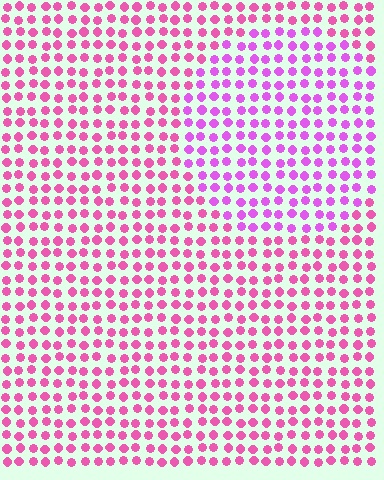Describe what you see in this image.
The image is filled with small pink elements in a uniform arrangement. A circle-shaped region is visible where the elements are tinted to a slightly different hue, forming a subtle color boundary.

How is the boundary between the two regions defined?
The boundary is defined purely by a slight shift in hue (about 29 degrees). Spacing, size, and orientation are identical on both sides.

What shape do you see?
I see a circle.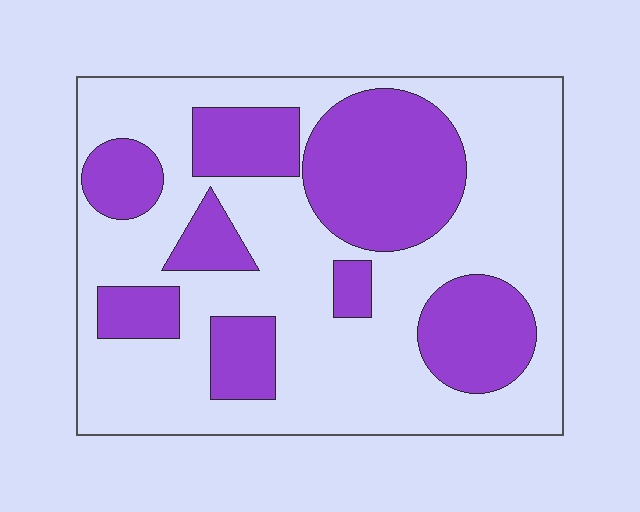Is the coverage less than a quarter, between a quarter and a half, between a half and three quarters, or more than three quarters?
Between a quarter and a half.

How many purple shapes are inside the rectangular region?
8.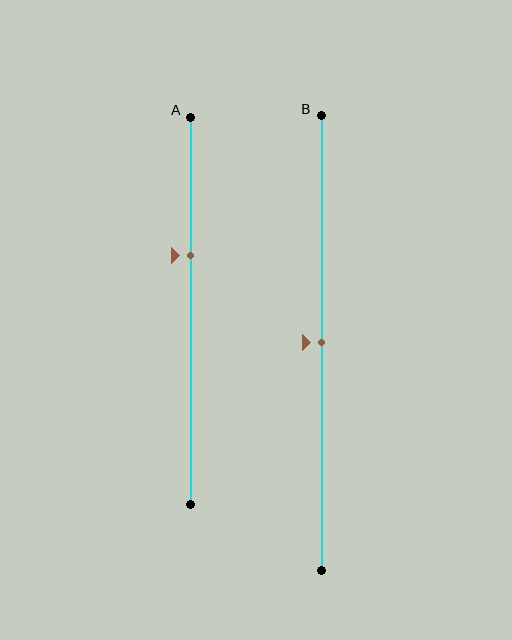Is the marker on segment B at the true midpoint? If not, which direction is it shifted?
Yes, the marker on segment B is at the true midpoint.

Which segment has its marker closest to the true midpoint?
Segment B has its marker closest to the true midpoint.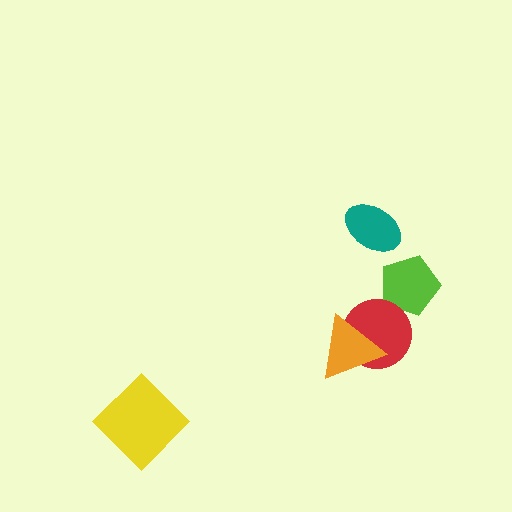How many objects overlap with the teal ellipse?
0 objects overlap with the teal ellipse.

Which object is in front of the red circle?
The orange triangle is in front of the red circle.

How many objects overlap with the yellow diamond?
0 objects overlap with the yellow diamond.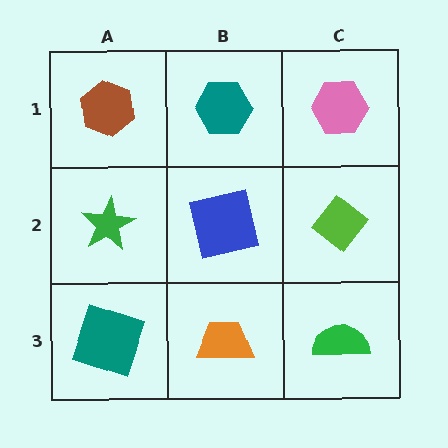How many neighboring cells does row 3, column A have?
2.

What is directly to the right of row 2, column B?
A lime diamond.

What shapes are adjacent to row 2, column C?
A pink hexagon (row 1, column C), a green semicircle (row 3, column C), a blue square (row 2, column B).